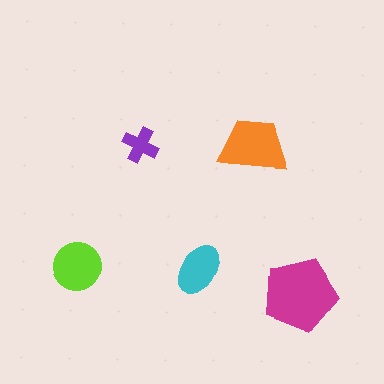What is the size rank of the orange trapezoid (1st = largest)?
2nd.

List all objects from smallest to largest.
The purple cross, the cyan ellipse, the lime circle, the orange trapezoid, the magenta pentagon.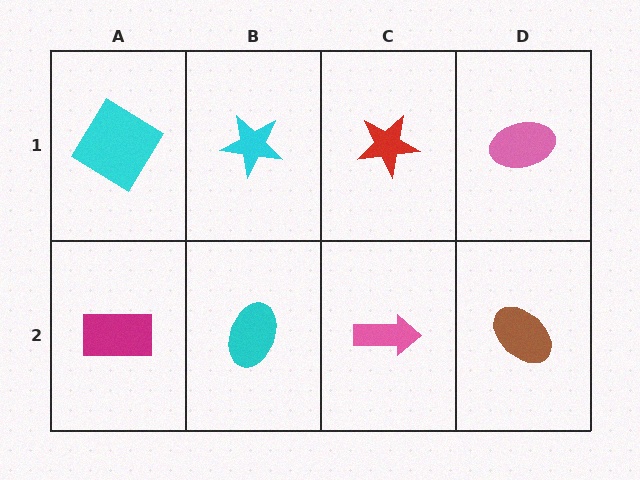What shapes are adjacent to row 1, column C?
A pink arrow (row 2, column C), a cyan star (row 1, column B), a pink ellipse (row 1, column D).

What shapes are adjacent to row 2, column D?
A pink ellipse (row 1, column D), a pink arrow (row 2, column C).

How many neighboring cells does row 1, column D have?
2.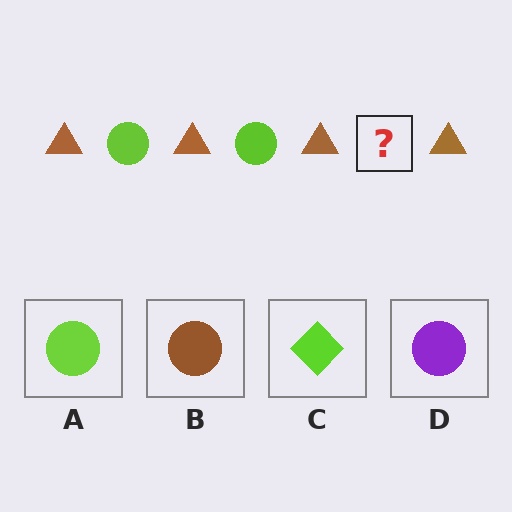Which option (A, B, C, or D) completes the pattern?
A.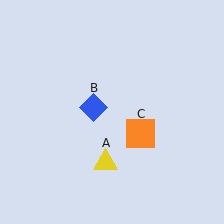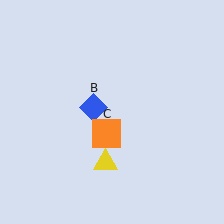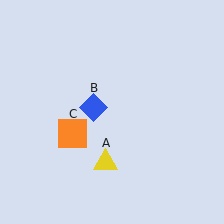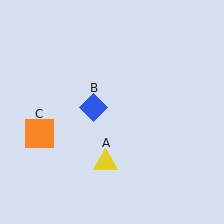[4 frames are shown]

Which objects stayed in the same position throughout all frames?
Yellow triangle (object A) and blue diamond (object B) remained stationary.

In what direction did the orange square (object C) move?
The orange square (object C) moved left.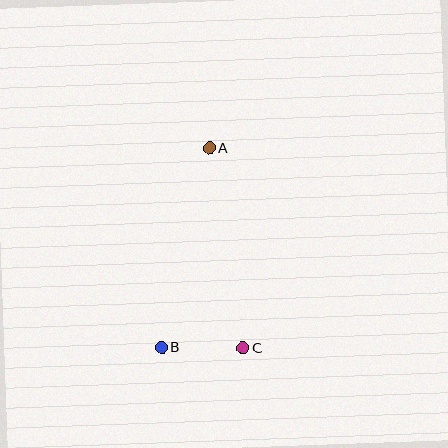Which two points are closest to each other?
Points B and C are closest to each other.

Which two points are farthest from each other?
Points A and B are farthest from each other.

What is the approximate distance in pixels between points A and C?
The distance between A and C is approximately 203 pixels.